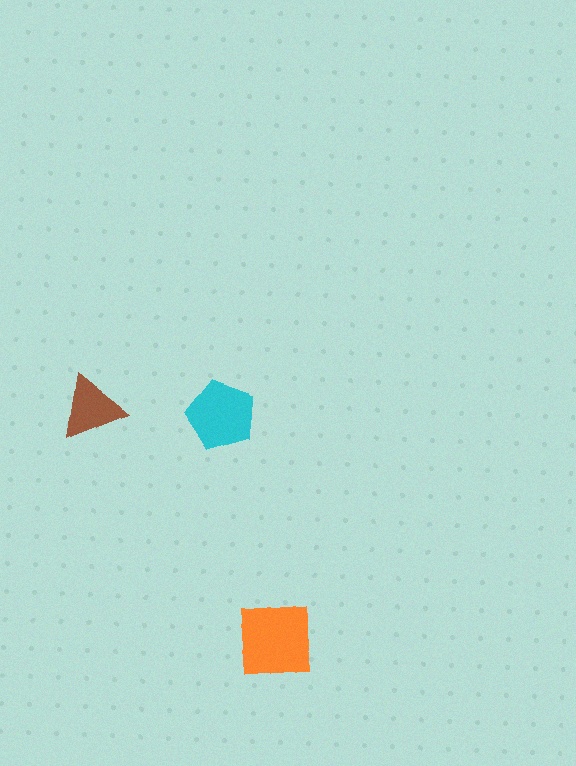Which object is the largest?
The orange square.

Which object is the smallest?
The brown triangle.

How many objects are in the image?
There are 3 objects in the image.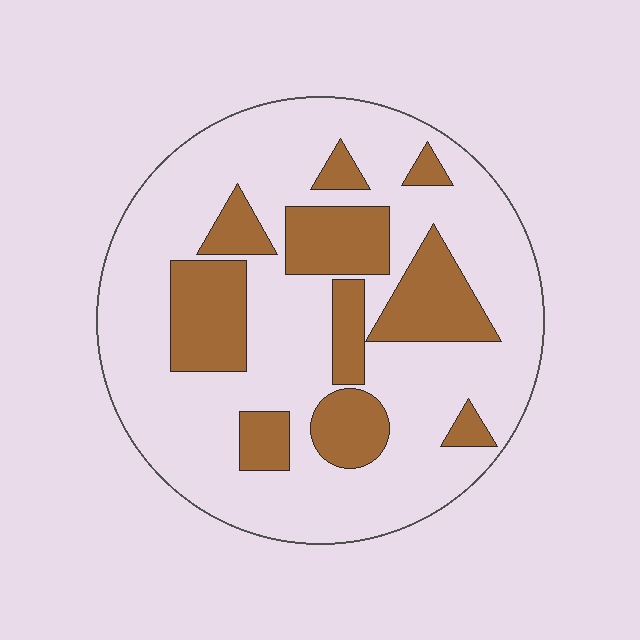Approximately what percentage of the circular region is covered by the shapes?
Approximately 25%.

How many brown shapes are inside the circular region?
10.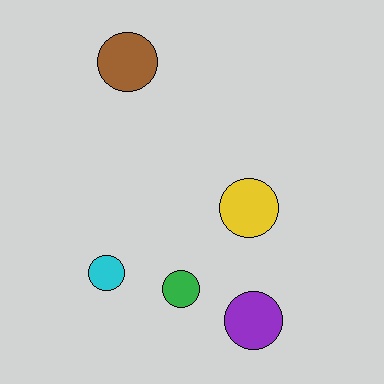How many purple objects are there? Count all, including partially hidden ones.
There is 1 purple object.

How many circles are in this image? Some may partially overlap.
There are 5 circles.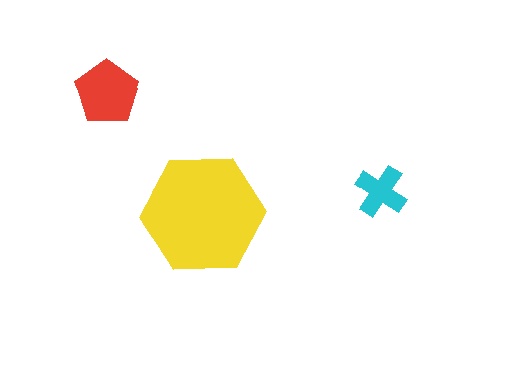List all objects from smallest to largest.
The cyan cross, the red pentagon, the yellow hexagon.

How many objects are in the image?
There are 3 objects in the image.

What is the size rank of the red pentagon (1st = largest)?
2nd.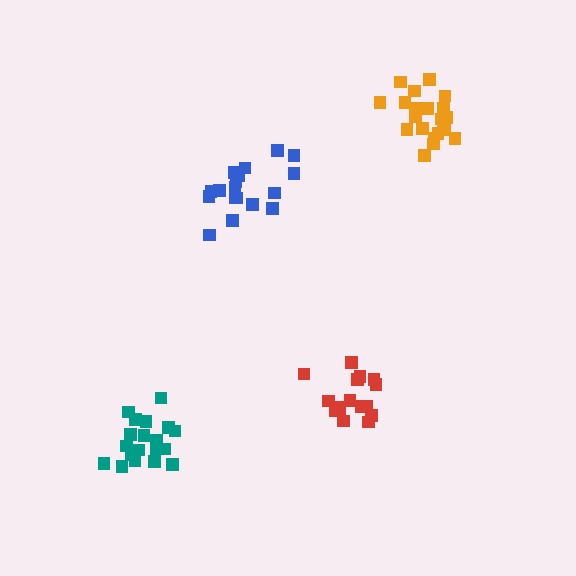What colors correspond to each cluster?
The clusters are colored: red, blue, orange, teal.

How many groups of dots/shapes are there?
There are 4 groups.